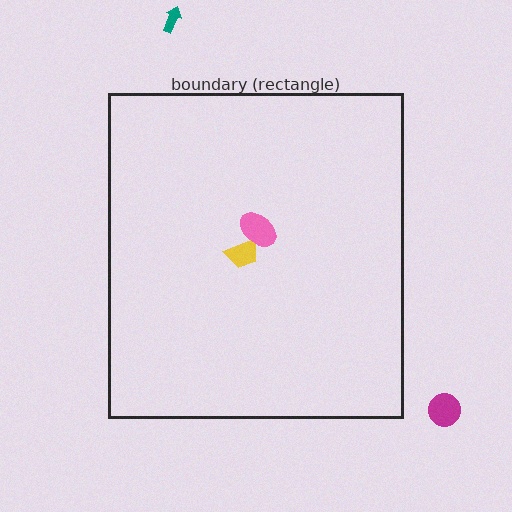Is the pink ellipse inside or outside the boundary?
Inside.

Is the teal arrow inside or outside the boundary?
Outside.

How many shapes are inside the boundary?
2 inside, 2 outside.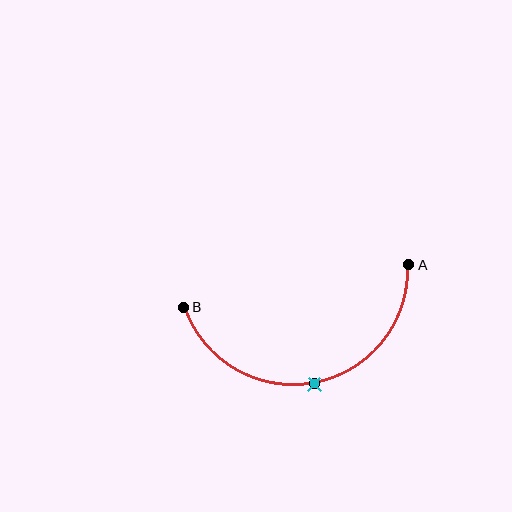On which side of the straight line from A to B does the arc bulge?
The arc bulges below the straight line connecting A and B.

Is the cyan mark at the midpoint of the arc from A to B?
Yes. The cyan mark lies on the arc at equal arc-length from both A and B — it is the arc midpoint.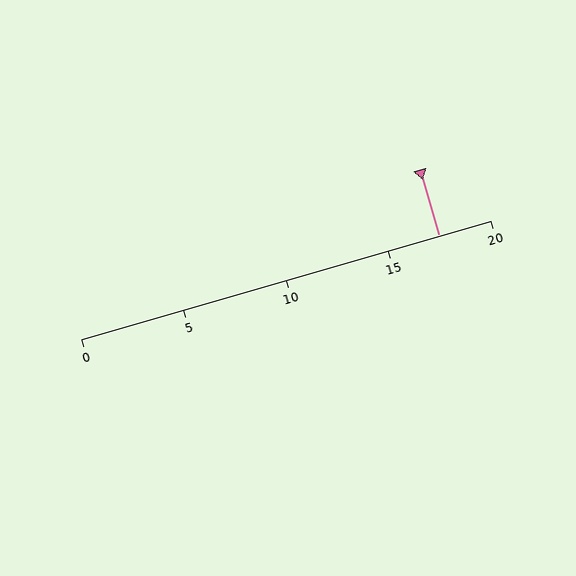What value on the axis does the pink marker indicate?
The marker indicates approximately 17.5.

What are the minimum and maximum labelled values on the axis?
The axis runs from 0 to 20.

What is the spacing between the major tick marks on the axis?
The major ticks are spaced 5 apart.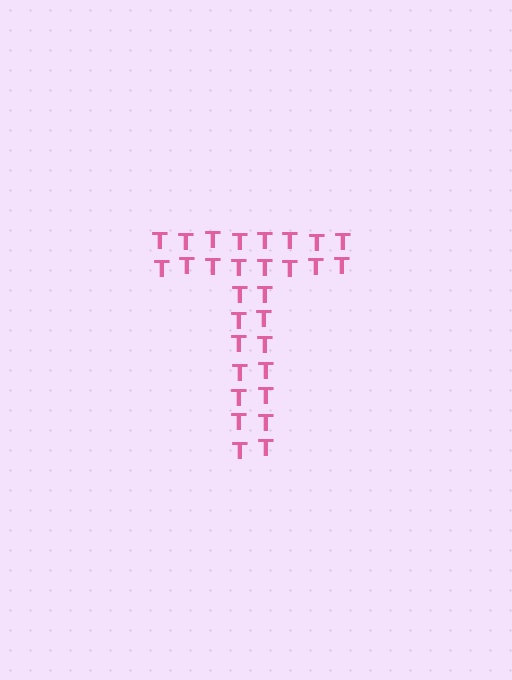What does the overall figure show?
The overall figure shows the letter T.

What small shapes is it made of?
It is made of small letter T's.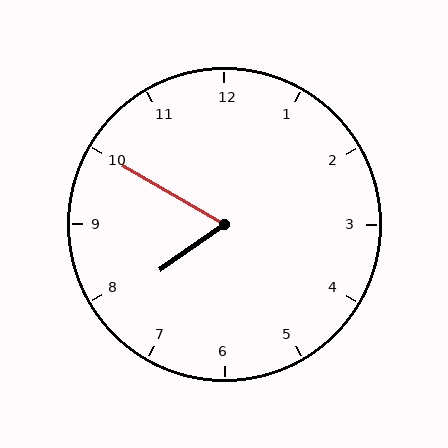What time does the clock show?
7:50.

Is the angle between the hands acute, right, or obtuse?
It is acute.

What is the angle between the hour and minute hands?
Approximately 65 degrees.